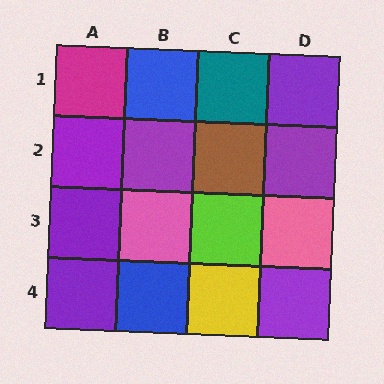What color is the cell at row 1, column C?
Teal.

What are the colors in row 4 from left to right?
Purple, blue, yellow, purple.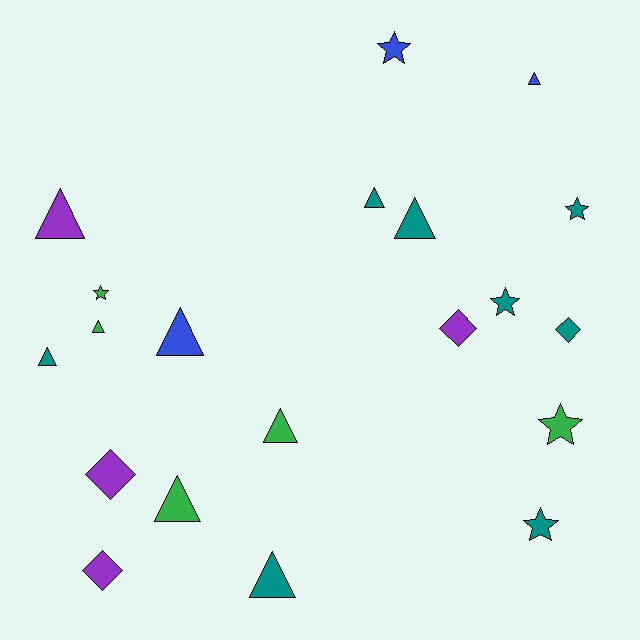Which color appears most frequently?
Teal, with 8 objects.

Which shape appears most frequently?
Triangle, with 10 objects.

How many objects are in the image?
There are 20 objects.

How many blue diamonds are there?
There are no blue diamonds.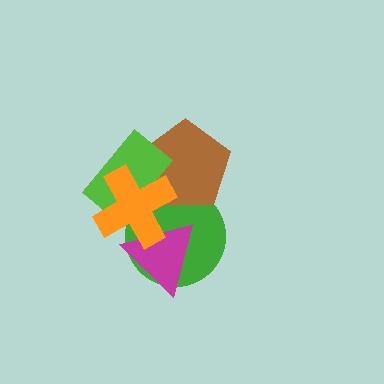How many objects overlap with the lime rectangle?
3 objects overlap with the lime rectangle.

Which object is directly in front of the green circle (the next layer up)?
The magenta triangle is directly in front of the green circle.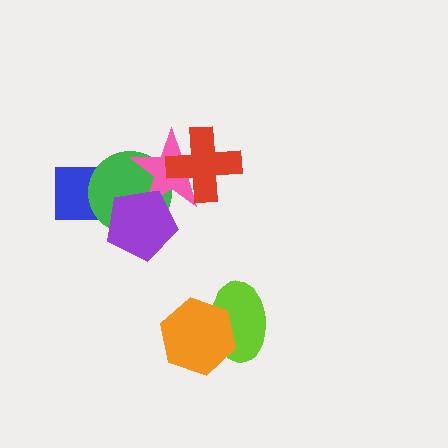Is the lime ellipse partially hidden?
Yes, it is partially covered by another shape.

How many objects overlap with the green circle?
3 objects overlap with the green circle.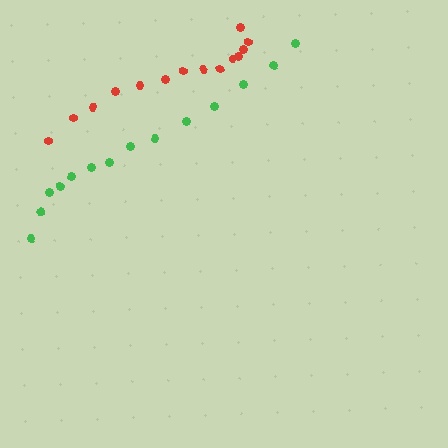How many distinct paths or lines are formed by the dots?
There are 2 distinct paths.